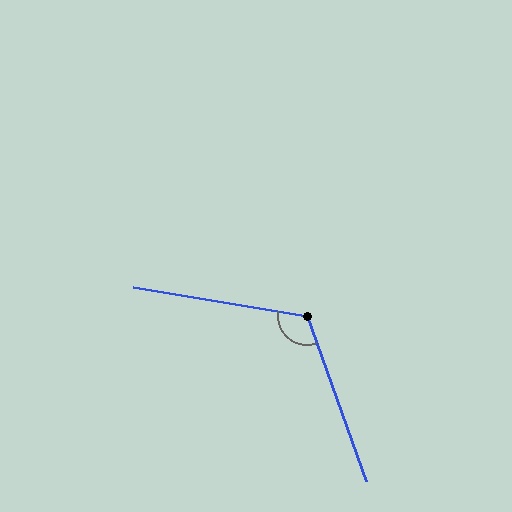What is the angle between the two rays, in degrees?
Approximately 119 degrees.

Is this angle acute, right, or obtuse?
It is obtuse.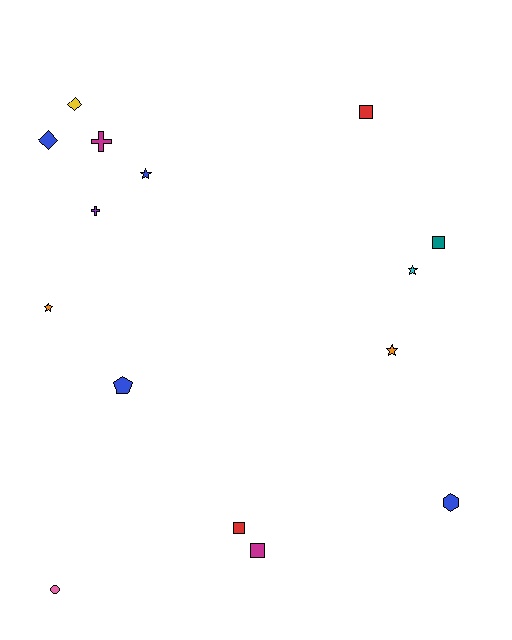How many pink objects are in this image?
There is 1 pink object.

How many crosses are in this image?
There are 2 crosses.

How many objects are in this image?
There are 15 objects.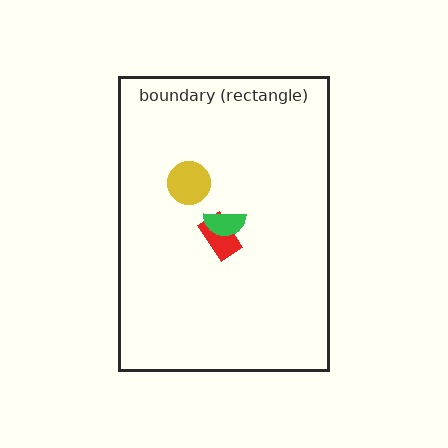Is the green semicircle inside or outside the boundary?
Inside.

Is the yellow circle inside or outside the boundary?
Inside.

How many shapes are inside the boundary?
3 inside, 0 outside.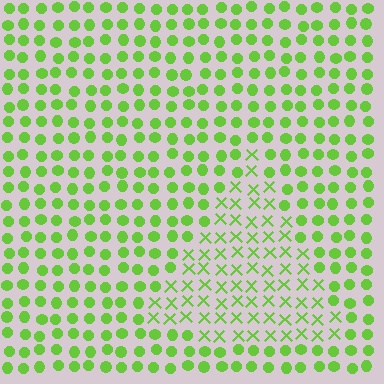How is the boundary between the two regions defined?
The boundary is defined by a change in element shape: X marks inside vs. circles outside. All elements share the same color and spacing.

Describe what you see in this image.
The image is filled with small lime elements arranged in a uniform grid. A triangle-shaped region contains X marks, while the surrounding area contains circles. The boundary is defined purely by the change in element shape.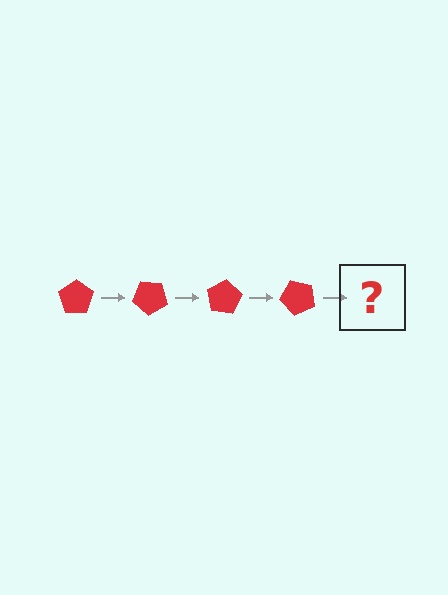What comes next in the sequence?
The next element should be a red pentagon rotated 160 degrees.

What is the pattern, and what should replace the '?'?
The pattern is that the pentagon rotates 40 degrees each step. The '?' should be a red pentagon rotated 160 degrees.